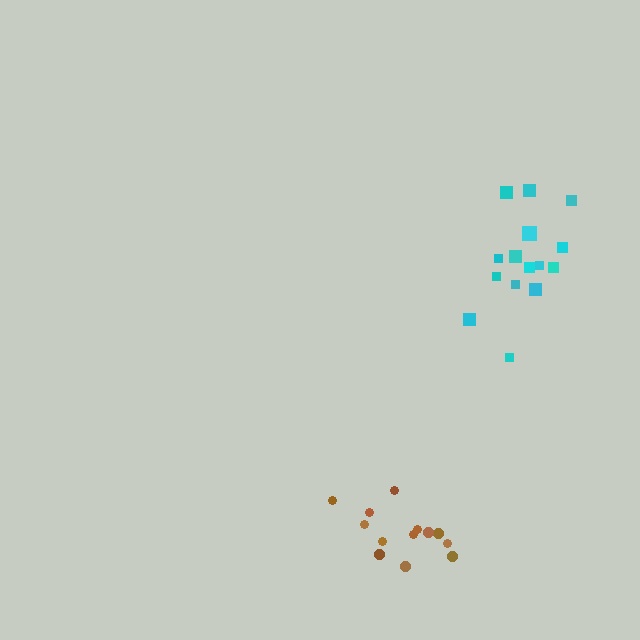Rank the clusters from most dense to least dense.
brown, cyan.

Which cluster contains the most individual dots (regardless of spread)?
Cyan (15).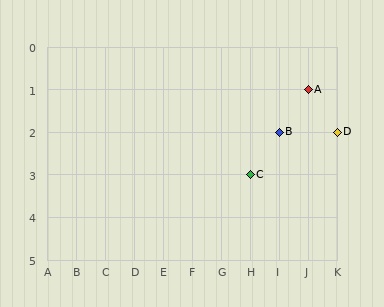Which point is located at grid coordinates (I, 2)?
Point B is at (I, 2).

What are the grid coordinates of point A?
Point A is at grid coordinates (J, 1).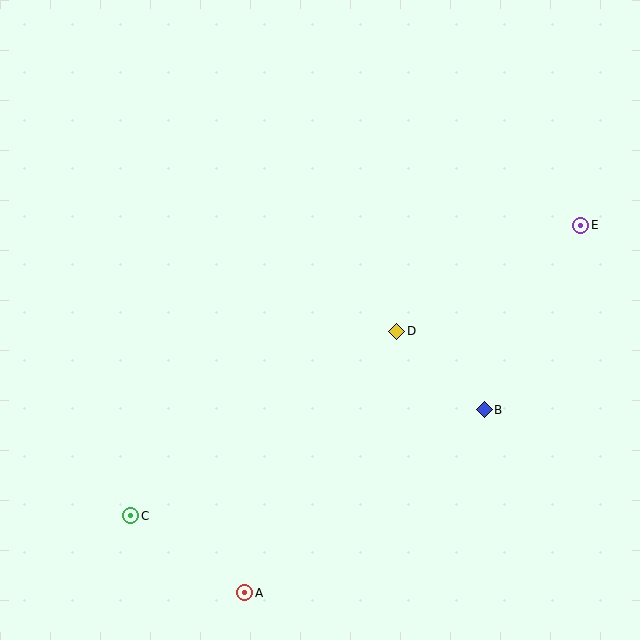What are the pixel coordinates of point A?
Point A is at (245, 593).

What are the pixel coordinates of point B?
Point B is at (484, 410).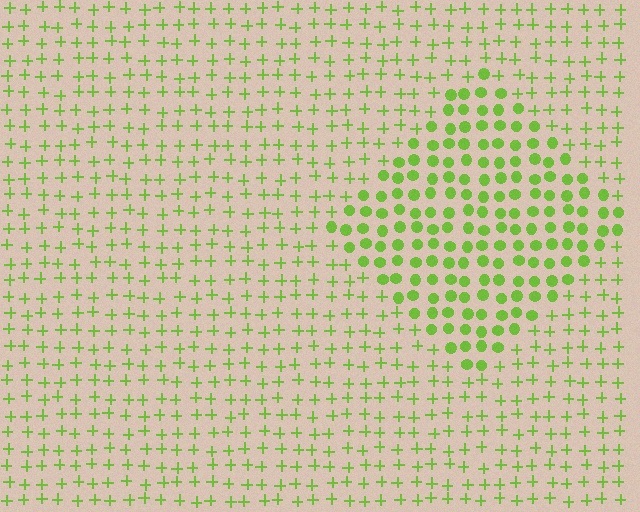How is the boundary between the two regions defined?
The boundary is defined by a change in element shape: circles inside vs. plus signs outside. All elements share the same color and spacing.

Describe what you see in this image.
The image is filled with small lime elements arranged in a uniform grid. A diamond-shaped region contains circles, while the surrounding area contains plus signs. The boundary is defined purely by the change in element shape.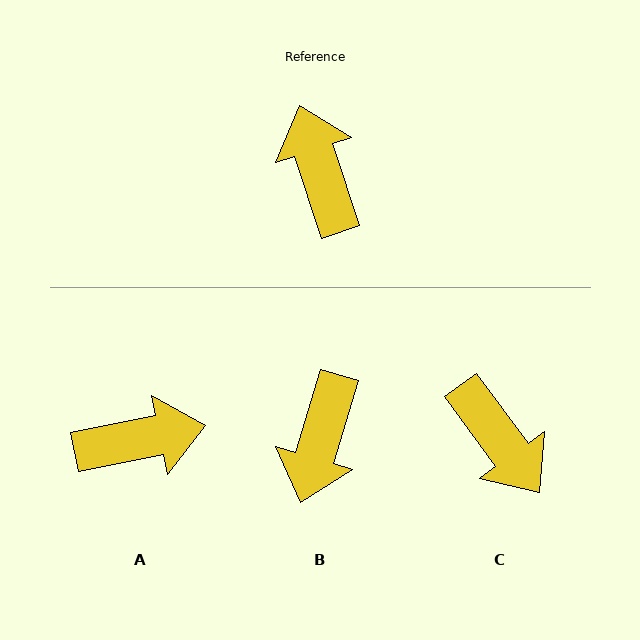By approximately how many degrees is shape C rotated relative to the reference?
Approximately 162 degrees clockwise.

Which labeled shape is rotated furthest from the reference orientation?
C, about 162 degrees away.